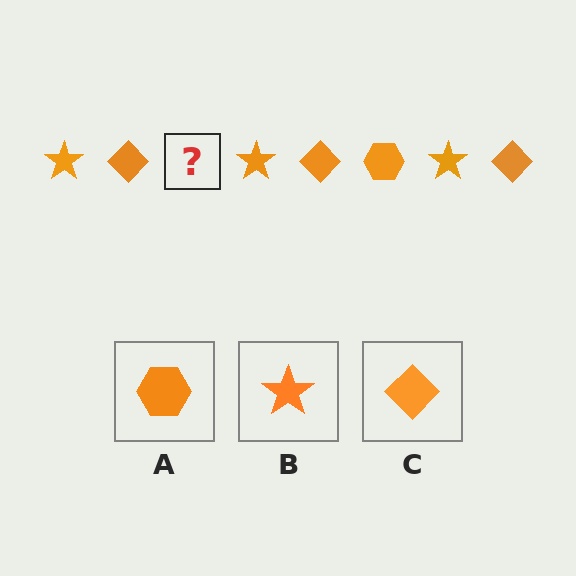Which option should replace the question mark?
Option A.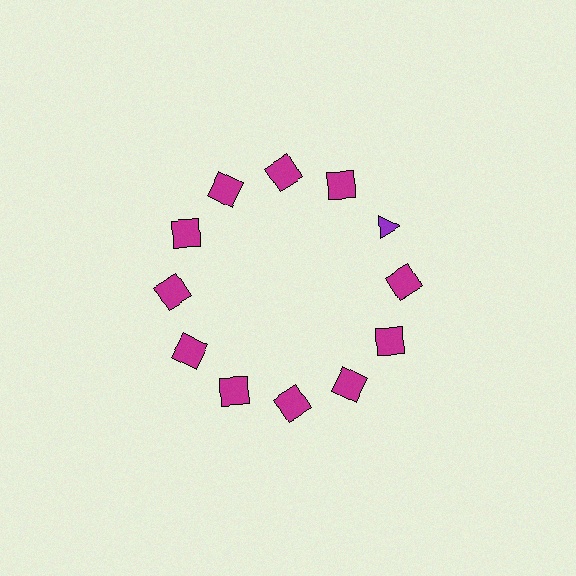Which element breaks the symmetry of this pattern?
The purple triangle at roughly the 2 o'clock position breaks the symmetry. All other shapes are magenta squares.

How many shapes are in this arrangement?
There are 12 shapes arranged in a ring pattern.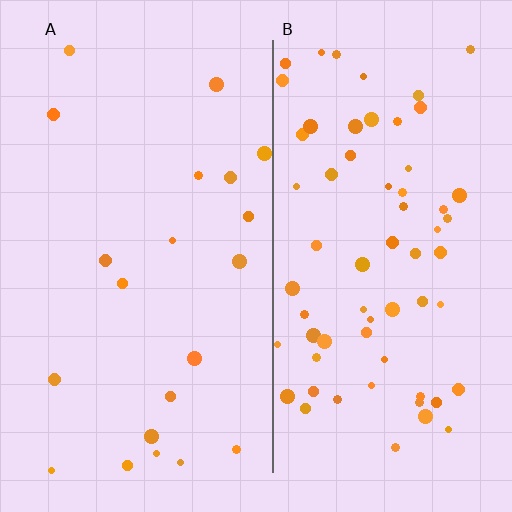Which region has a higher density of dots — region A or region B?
B (the right).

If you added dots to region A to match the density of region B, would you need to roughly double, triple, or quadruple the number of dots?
Approximately triple.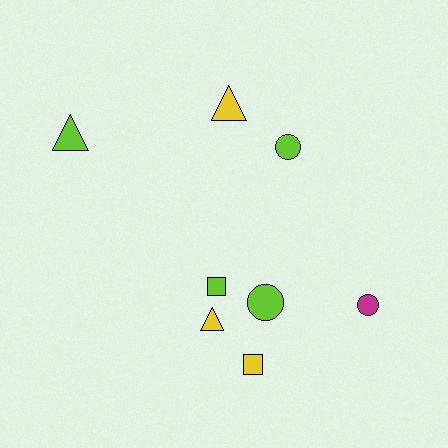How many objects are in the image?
There are 8 objects.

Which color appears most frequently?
Lime, with 4 objects.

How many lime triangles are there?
There is 1 lime triangle.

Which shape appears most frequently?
Triangle, with 3 objects.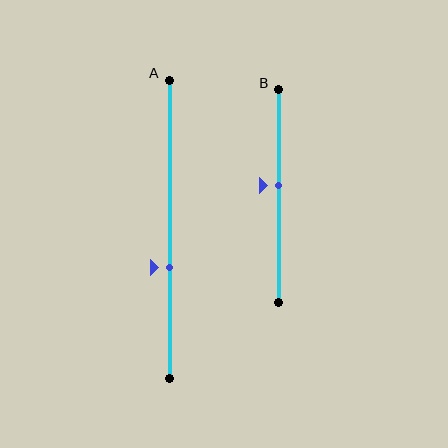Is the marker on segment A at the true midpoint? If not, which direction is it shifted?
No, the marker on segment A is shifted downward by about 13% of the segment length.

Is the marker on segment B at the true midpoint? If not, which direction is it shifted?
No, the marker on segment B is shifted upward by about 5% of the segment length.